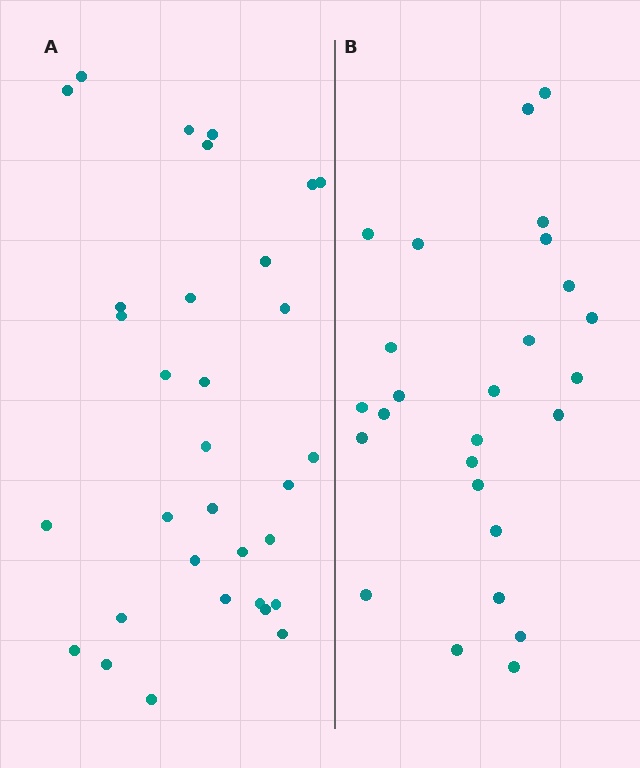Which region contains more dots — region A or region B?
Region A (the left region) has more dots.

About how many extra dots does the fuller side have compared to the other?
Region A has about 6 more dots than region B.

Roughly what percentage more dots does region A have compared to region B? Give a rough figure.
About 25% more.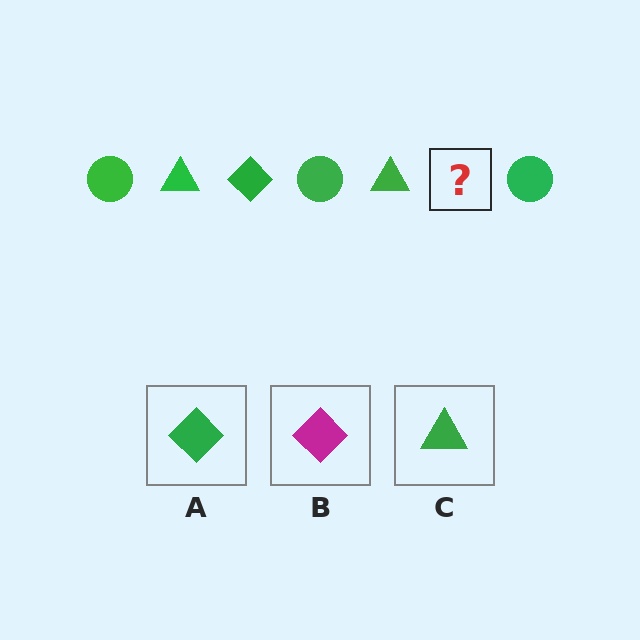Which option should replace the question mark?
Option A.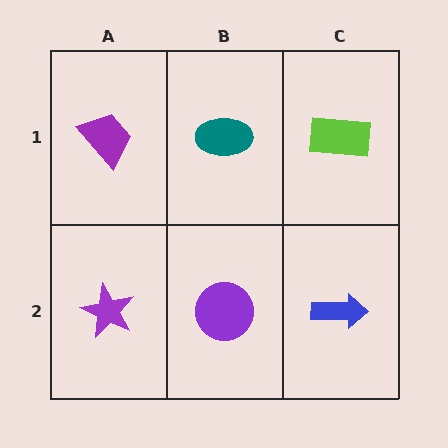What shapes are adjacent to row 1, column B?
A purple circle (row 2, column B), a purple trapezoid (row 1, column A), a lime rectangle (row 1, column C).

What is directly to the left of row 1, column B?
A purple trapezoid.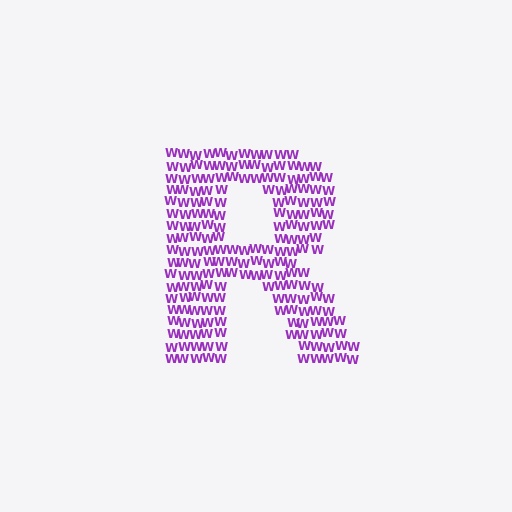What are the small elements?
The small elements are letter W's.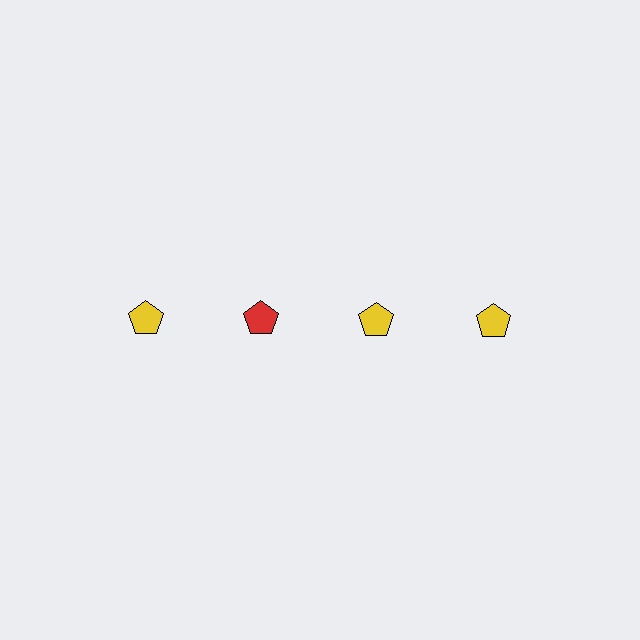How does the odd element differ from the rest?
It has a different color: red instead of yellow.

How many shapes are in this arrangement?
There are 4 shapes arranged in a grid pattern.